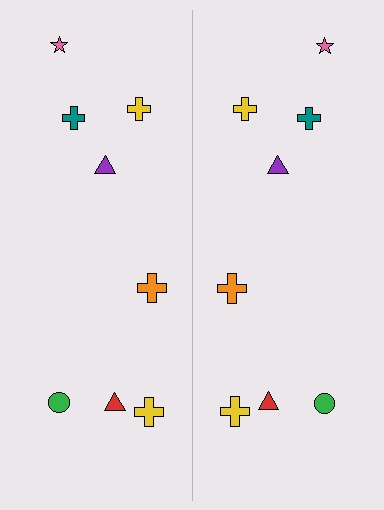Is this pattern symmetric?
Yes, this pattern has bilateral (reflection) symmetry.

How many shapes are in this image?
There are 16 shapes in this image.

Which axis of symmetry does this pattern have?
The pattern has a vertical axis of symmetry running through the center of the image.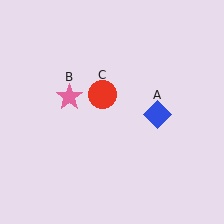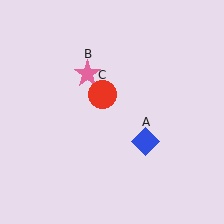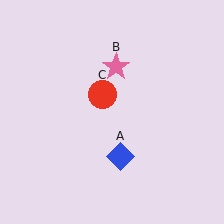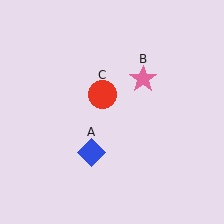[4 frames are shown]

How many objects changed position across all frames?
2 objects changed position: blue diamond (object A), pink star (object B).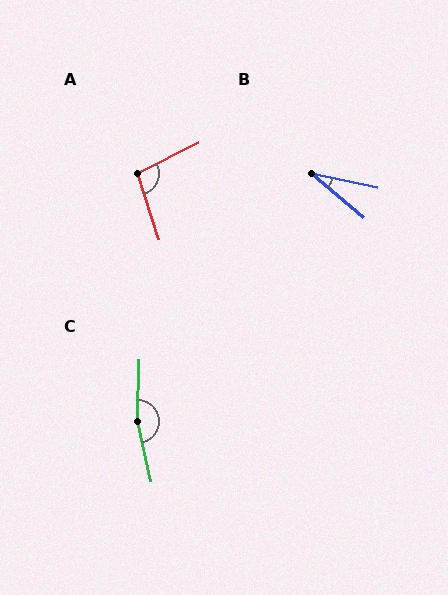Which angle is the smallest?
B, at approximately 27 degrees.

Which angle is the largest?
C, at approximately 166 degrees.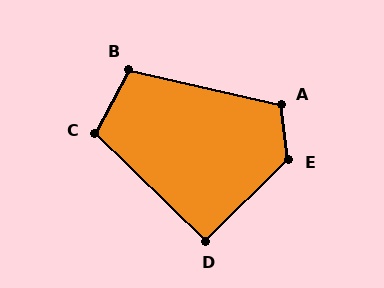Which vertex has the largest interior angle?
E, at approximately 127 degrees.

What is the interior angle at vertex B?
Approximately 105 degrees (obtuse).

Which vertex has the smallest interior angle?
D, at approximately 91 degrees.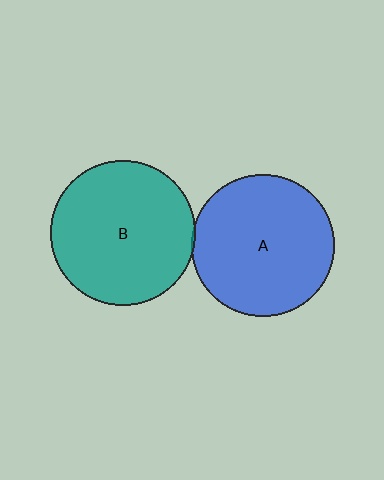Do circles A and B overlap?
Yes.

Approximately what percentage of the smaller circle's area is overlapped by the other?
Approximately 5%.